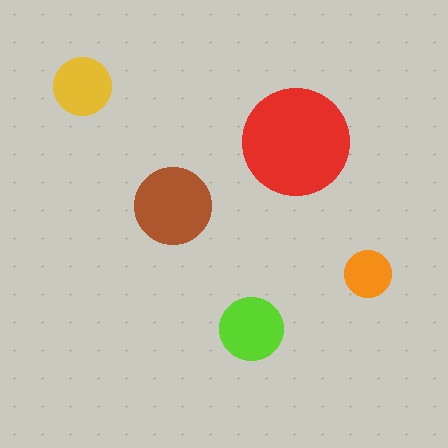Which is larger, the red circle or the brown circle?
The red one.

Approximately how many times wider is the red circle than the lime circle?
About 1.5 times wider.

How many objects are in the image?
There are 5 objects in the image.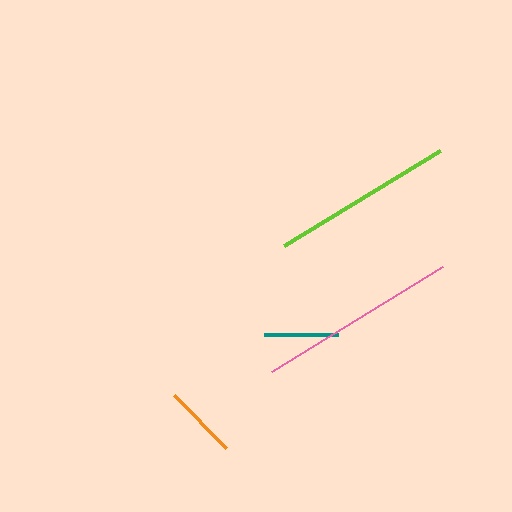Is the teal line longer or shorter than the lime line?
The lime line is longer than the teal line.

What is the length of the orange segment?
The orange segment is approximately 74 pixels long.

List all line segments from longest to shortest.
From longest to shortest: pink, lime, teal, orange.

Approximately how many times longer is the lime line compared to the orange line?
The lime line is approximately 2.5 times the length of the orange line.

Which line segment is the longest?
The pink line is the longest at approximately 200 pixels.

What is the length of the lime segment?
The lime segment is approximately 183 pixels long.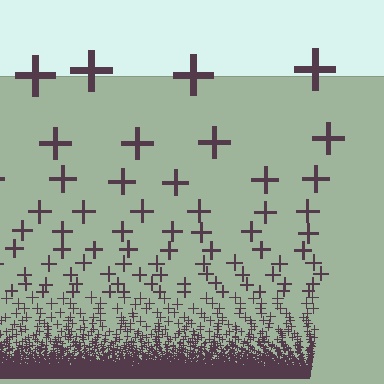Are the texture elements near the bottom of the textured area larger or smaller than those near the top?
Smaller. The gradient is inverted — elements near the bottom are smaller and denser.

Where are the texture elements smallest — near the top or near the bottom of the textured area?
Near the bottom.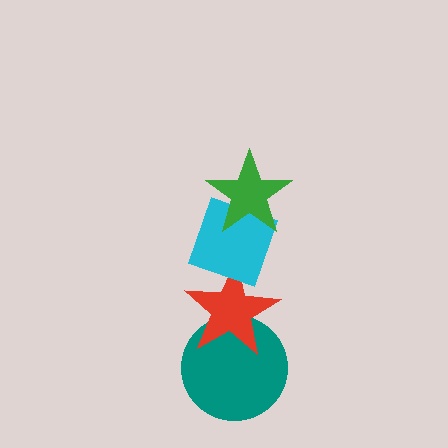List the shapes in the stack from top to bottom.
From top to bottom: the green star, the cyan diamond, the red star, the teal circle.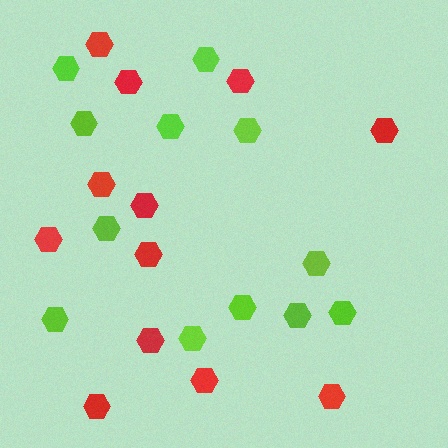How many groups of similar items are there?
There are 2 groups: one group of lime hexagons (12) and one group of red hexagons (12).